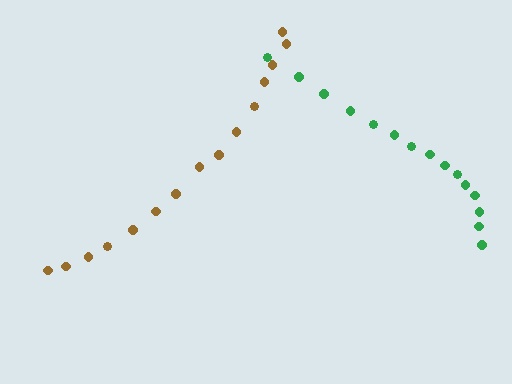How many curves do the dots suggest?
There are 2 distinct paths.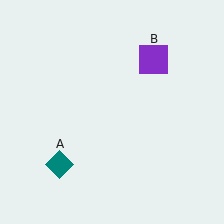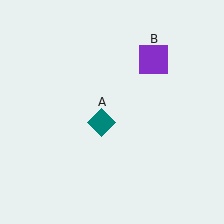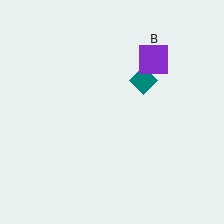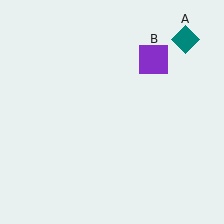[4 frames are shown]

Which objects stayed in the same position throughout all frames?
Purple square (object B) remained stationary.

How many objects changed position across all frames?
1 object changed position: teal diamond (object A).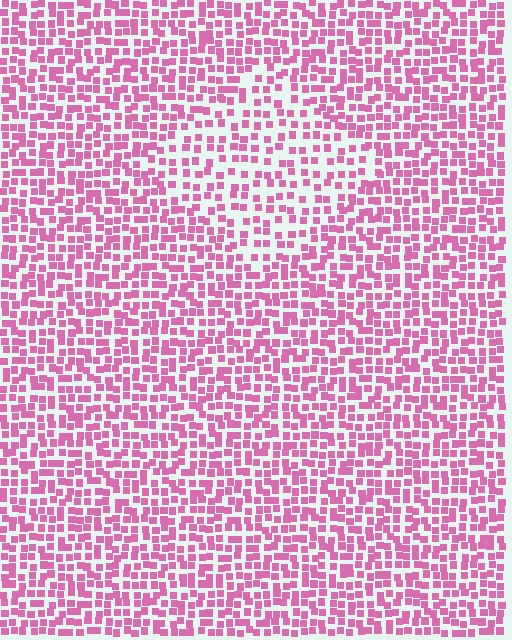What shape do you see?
I see a diamond.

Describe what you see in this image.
The image contains small pink elements arranged at two different densities. A diamond-shaped region is visible where the elements are less densely packed than the surrounding area.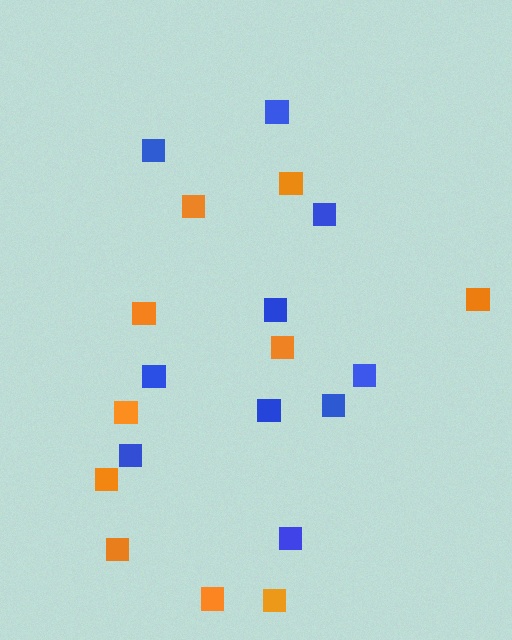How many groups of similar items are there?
There are 2 groups: one group of blue squares (10) and one group of orange squares (10).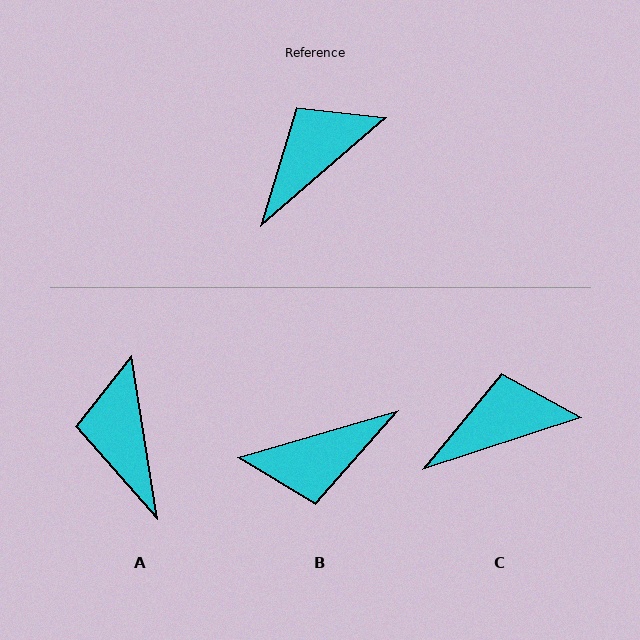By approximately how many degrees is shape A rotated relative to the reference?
Approximately 58 degrees counter-clockwise.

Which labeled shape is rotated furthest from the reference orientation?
B, about 156 degrees away.